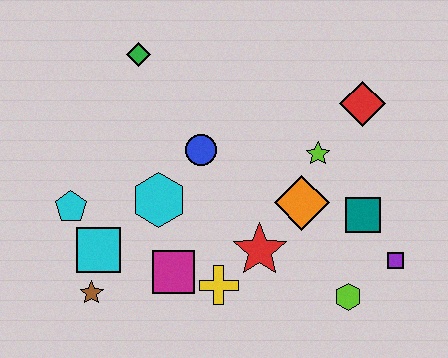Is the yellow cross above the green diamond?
No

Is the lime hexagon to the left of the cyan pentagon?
No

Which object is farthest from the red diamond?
The brown star is farthest from the red diamond.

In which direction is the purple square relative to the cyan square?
The purple square is to the right of the cyan square.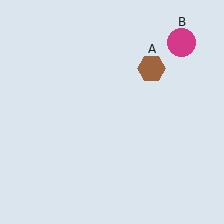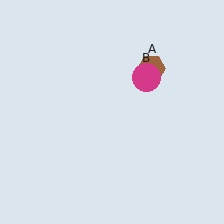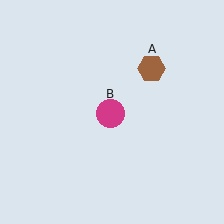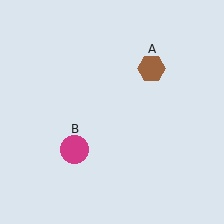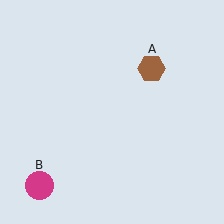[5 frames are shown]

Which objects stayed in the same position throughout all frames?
Brown hexagon (object A) remained stationary.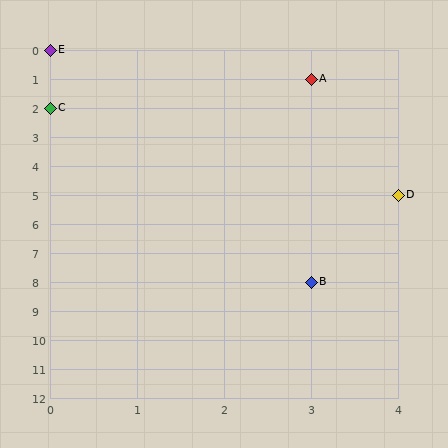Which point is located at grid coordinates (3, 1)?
Point A is at (3, 1).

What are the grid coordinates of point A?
Point A is at grid coordinates (3, 1).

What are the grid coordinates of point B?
Point B is at grid coordinates (3, 8).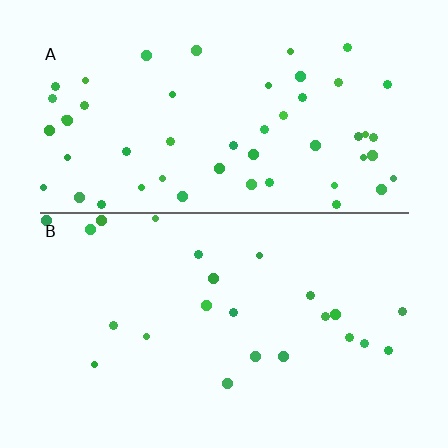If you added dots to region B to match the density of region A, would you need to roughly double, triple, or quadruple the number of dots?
Approximately double.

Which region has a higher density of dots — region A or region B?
A (the top).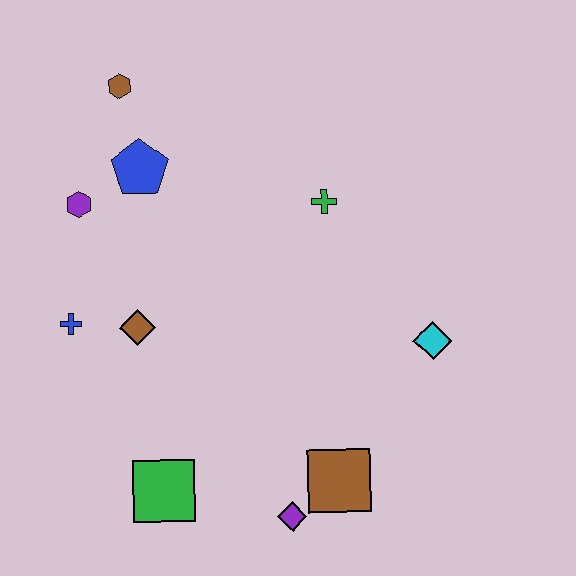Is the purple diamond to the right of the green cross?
No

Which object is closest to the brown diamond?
The blue cross is closest to the brown diamond.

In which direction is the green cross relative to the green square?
The green cross is above the green square.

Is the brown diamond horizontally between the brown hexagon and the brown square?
Yes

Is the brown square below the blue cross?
Yes